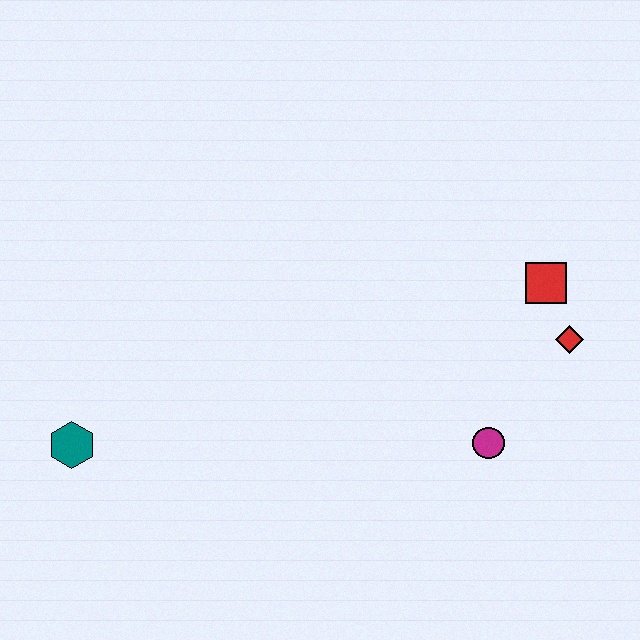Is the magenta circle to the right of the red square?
No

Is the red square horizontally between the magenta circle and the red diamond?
Yes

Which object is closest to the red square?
The red diamond is closest to the red square.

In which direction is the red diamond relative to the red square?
The red diamond is below the red square.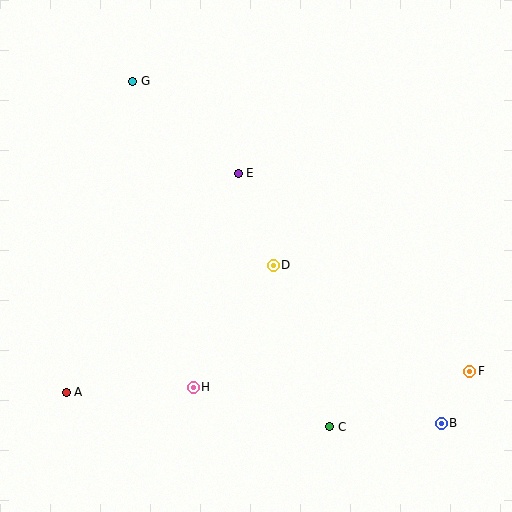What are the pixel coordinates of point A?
Point A is at (66, 392).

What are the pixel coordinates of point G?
Point G is at (133, 81).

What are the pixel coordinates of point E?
Point E is at (238, 173).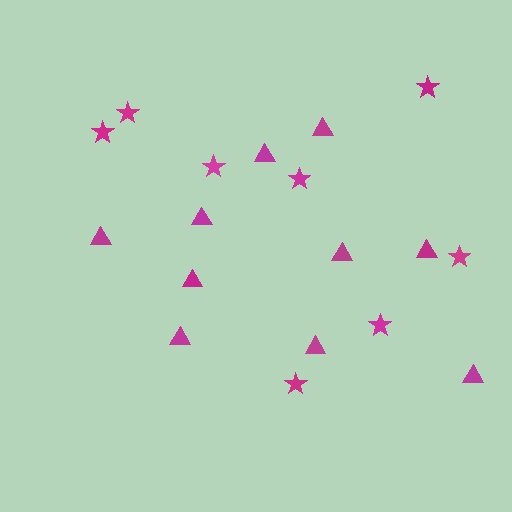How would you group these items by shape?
There are 2 groups: one group of stars (8) and one group of triangles (10).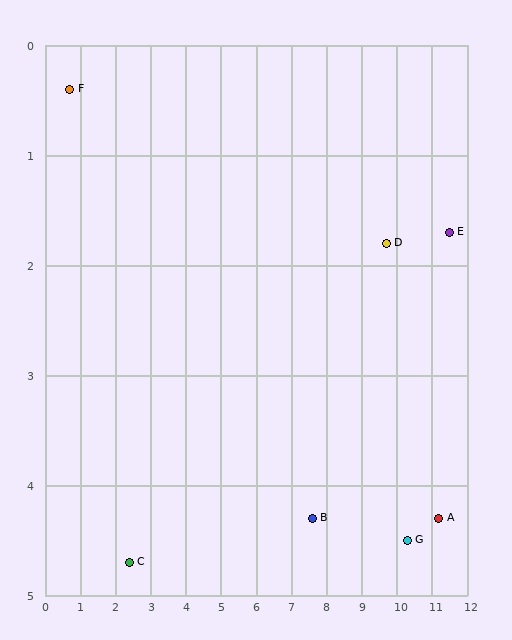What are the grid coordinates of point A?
Point A is at approximately (11.2, 4.3).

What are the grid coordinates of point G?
Point G is at approximately (10.3, 4.5).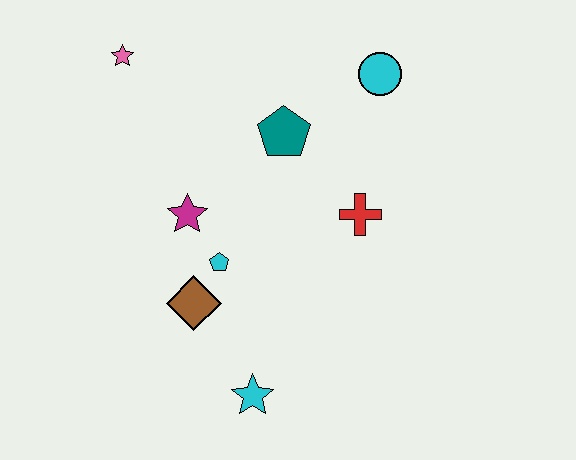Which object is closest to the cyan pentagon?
The brown diamond is closest to the cyan pentagon.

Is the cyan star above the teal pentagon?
No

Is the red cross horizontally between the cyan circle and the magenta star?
Yes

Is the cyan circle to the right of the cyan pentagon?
Yes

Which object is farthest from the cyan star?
The pink star is farthest from the cyan star.